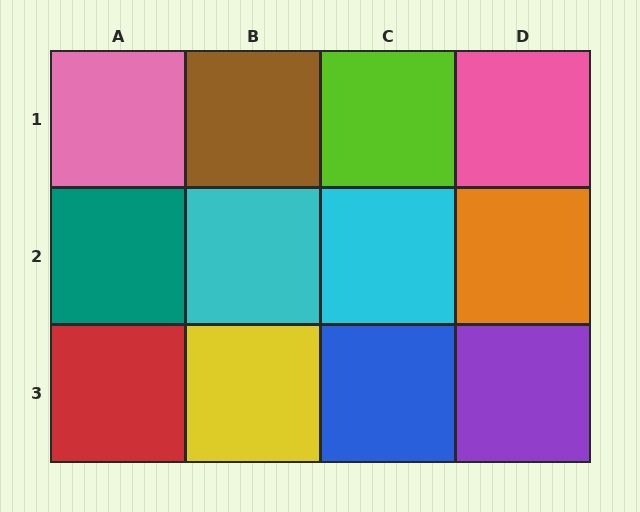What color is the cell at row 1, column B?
Brown.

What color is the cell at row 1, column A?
Pink.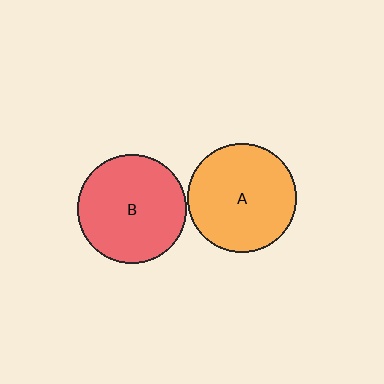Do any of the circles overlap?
No, none of the circles overlap.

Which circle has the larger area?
Circle A (orange).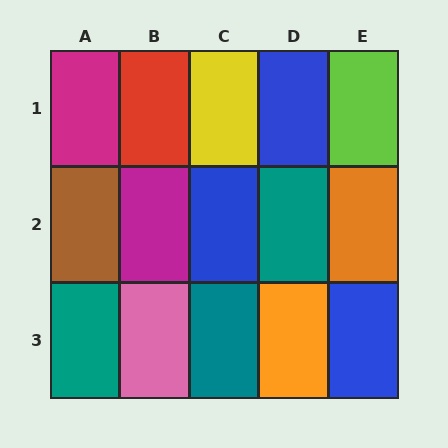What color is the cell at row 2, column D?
Teal.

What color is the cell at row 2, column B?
Magenta.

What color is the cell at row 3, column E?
Blue.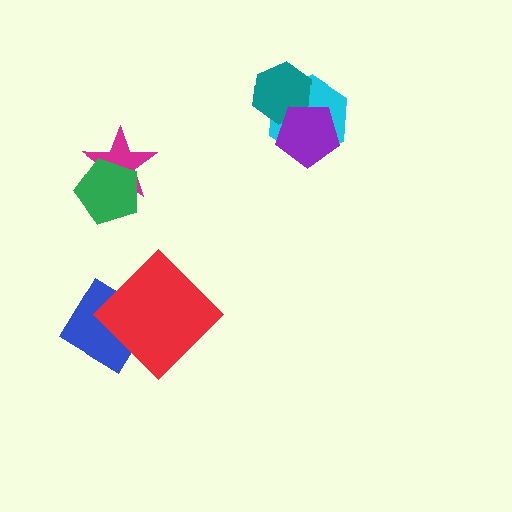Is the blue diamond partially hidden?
Yes, it is partially covered by another shape.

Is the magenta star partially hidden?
Yes, it is partially covered by another shape.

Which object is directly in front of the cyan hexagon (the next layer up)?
The teal hexagon is directly in front of the cyan hexagon.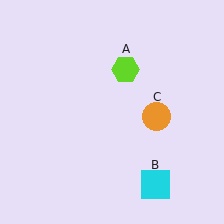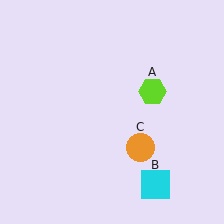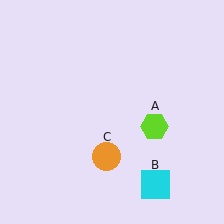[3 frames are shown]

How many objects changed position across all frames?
2 objects changed position: lime hexagon (object A), orange circle (object C).